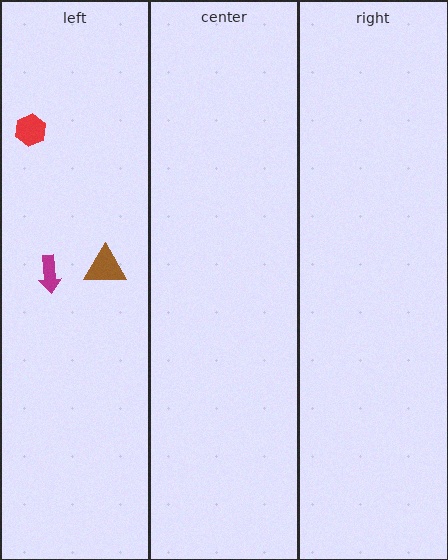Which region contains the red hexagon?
The left region.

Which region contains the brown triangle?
The left region.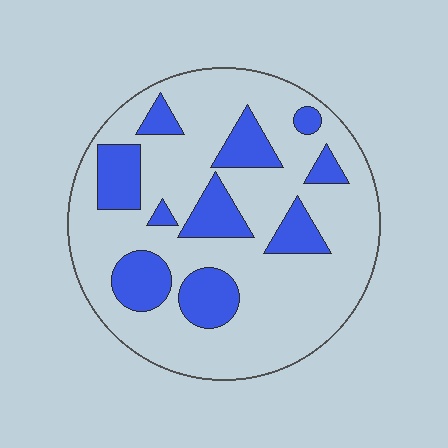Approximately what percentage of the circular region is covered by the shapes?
Approximately 25%.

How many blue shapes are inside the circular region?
10.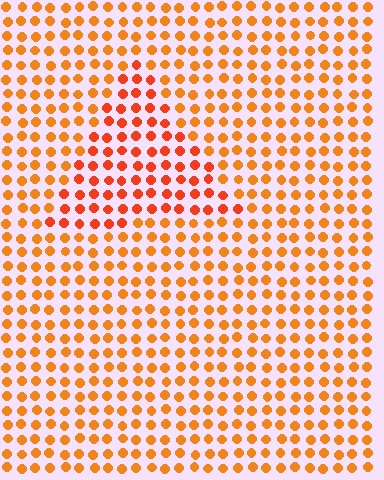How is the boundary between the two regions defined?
The boundary is defined purely by a slight shift in hue (about 20 degrees). Spacing, size, and orientation are identical on both sides.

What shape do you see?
I see a triangle.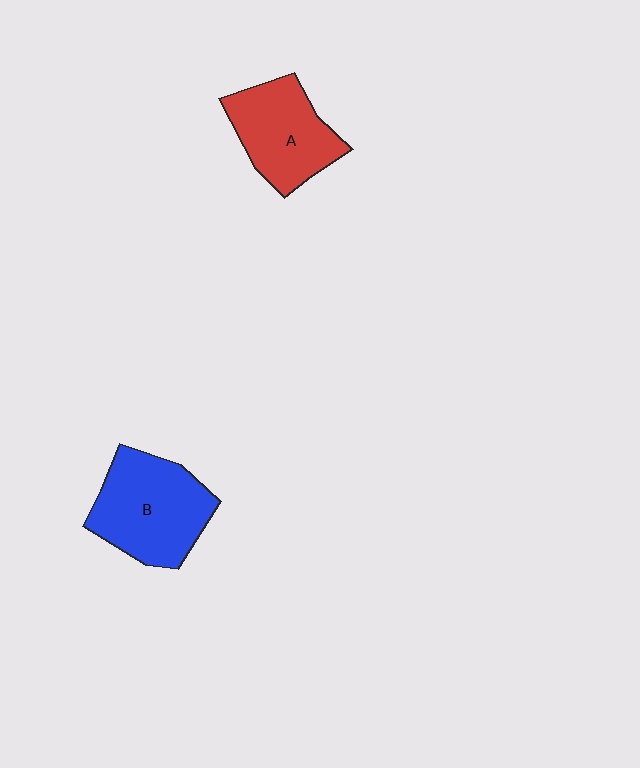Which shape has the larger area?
Shape B (blue).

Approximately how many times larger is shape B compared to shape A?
Approximately 1.2 times.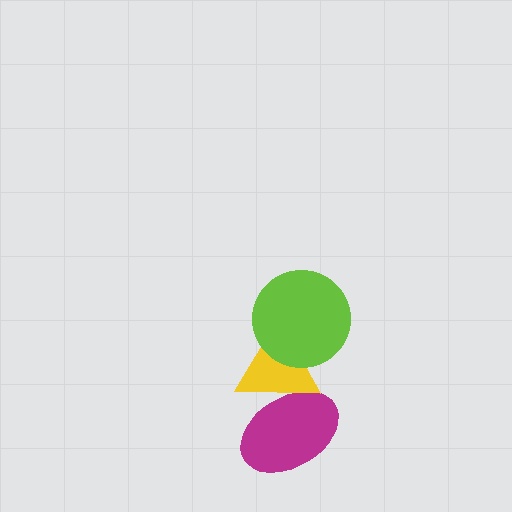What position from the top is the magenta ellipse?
The magenta ellipse is 3rd from the top.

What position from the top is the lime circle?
The lime circle is 1st from the top.